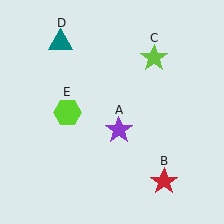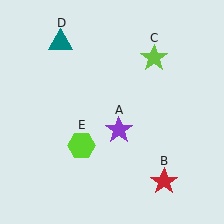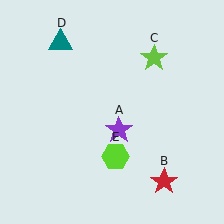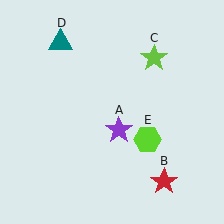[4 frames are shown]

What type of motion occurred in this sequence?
The lime hexagon (object E) rotated counterclockwise around the center of the scene.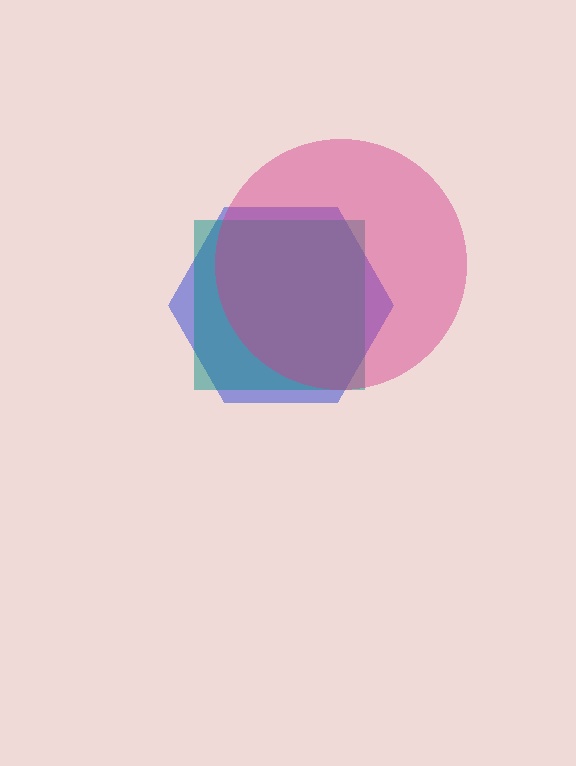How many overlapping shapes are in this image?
There are 3 overlapping shapes in the image.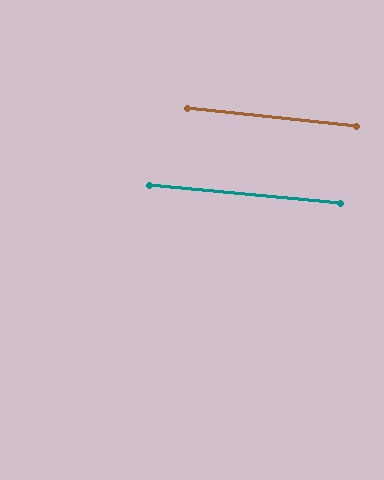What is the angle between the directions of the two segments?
Approximately 1 degree.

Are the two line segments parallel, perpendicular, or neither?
Parallel — their directions differ by only 0.8°.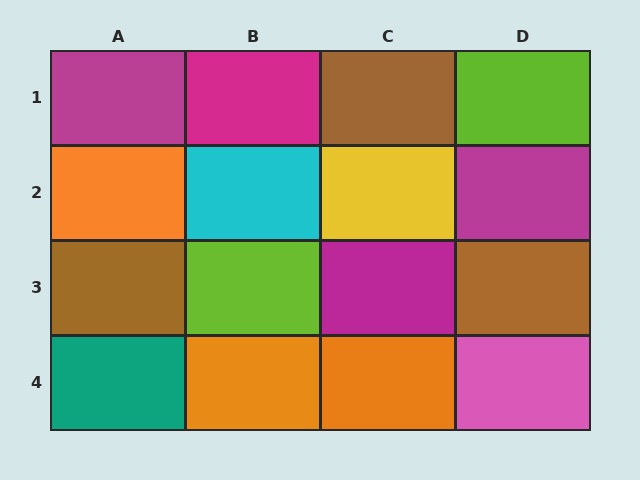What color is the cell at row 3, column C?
Magenta.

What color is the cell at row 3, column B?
Lime.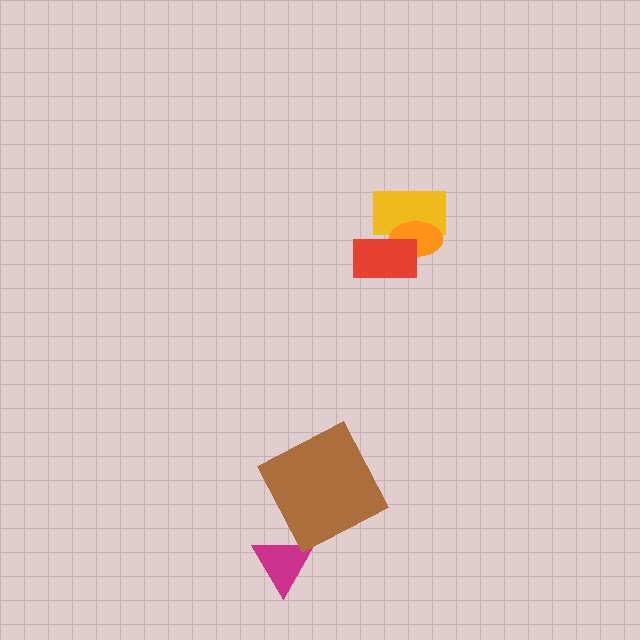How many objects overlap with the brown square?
0 objects overlap with the brown square.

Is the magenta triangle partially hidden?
No, no other shape covers it.